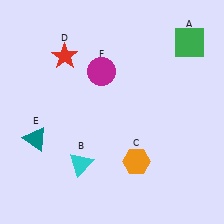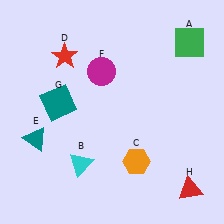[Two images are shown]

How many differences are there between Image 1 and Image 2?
There are 2 differences between the two images.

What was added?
A teal square (G), a red triangle (H) were added in Image 2.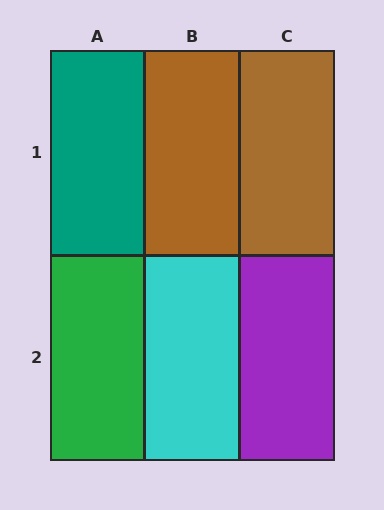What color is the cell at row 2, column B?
Cyan.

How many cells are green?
1 cell is green.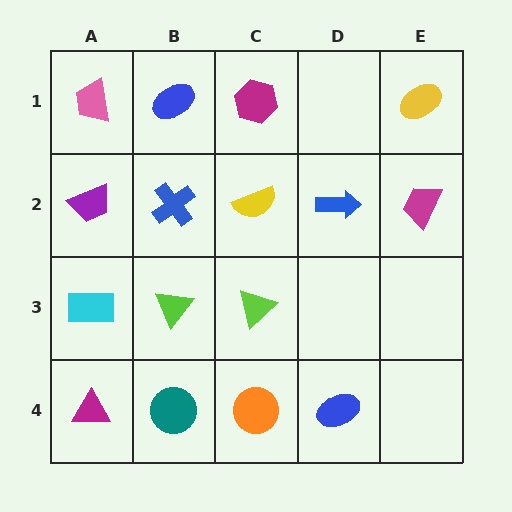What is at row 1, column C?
A magenta hexagon.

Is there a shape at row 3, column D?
No, that cell is empty.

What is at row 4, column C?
An orange circle.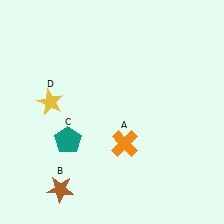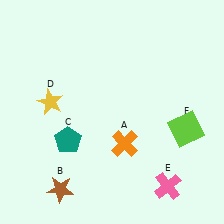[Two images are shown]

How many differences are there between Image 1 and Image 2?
There are 2 differences between the two images.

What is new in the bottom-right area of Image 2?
A lime square (F) was added in the bottom-right area of Image 2.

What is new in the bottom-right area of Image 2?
A pink cross (E) was added in the bottom-right area of Image 2.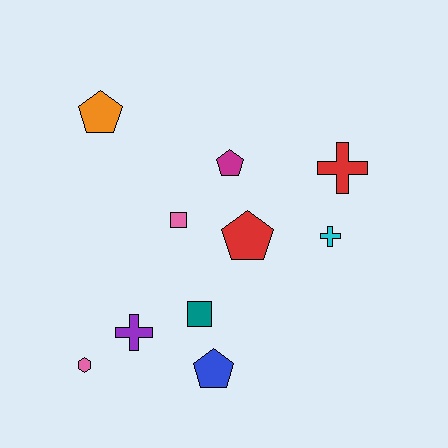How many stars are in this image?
There are no stars.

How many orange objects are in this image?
There is 1 orange object.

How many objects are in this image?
There are 10 objects.